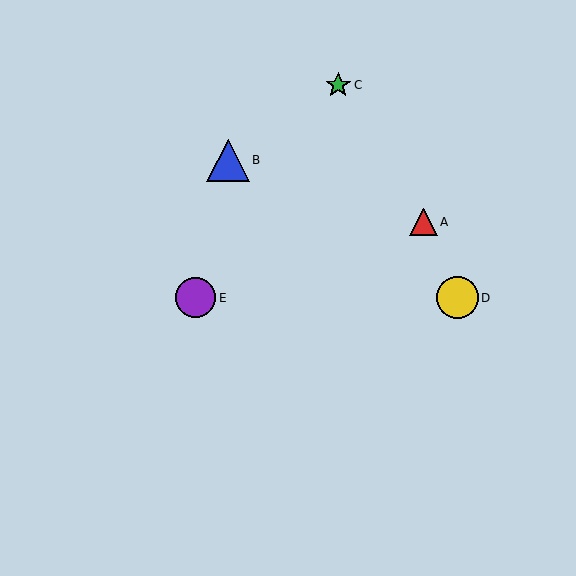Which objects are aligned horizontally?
Objects D, E are aligned horizontally.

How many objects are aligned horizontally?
2 objects (D, E) are aligned horizontally.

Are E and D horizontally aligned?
Yes, both are at y≈298.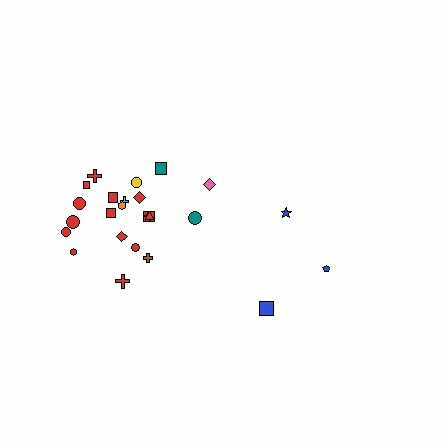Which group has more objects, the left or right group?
The left group.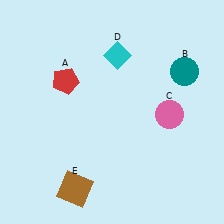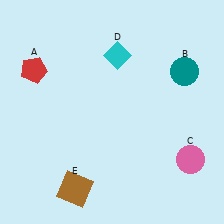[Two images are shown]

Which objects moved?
The objects that moved are: the red pentagon (A), the pink circle (C).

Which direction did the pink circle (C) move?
The pink circle (C) moved down.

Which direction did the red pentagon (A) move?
The red pentagon (A) moved left.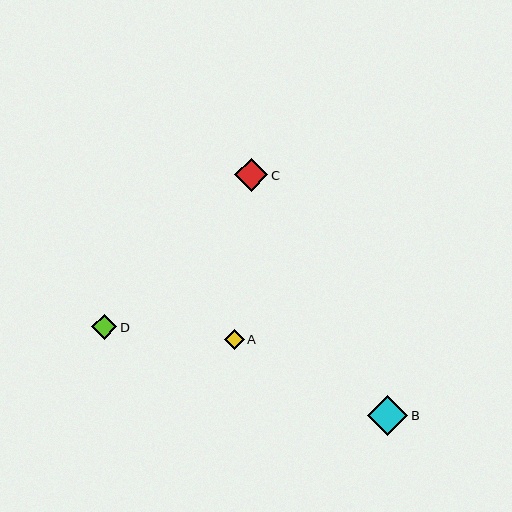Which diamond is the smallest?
Diamond A is the smallest with a size of approximately 20 pixels.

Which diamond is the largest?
Diamond B is the largest with a size of approximately 40 pixels.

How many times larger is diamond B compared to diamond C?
Diamond B is approximately 1.2 times the size of diamond C.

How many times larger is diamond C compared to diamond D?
Diamond C is approximately 1.3 times the size of diamond D.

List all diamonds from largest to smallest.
From largest to smallest: B, C, D, A.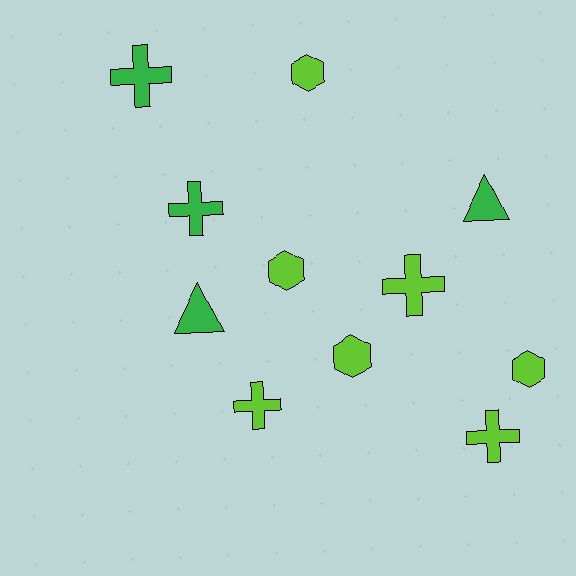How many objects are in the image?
There are 11 objects.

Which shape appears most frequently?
Cross, with 5 objects.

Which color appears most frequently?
Lime, with 7 objects.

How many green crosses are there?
There are 2 green crosses.